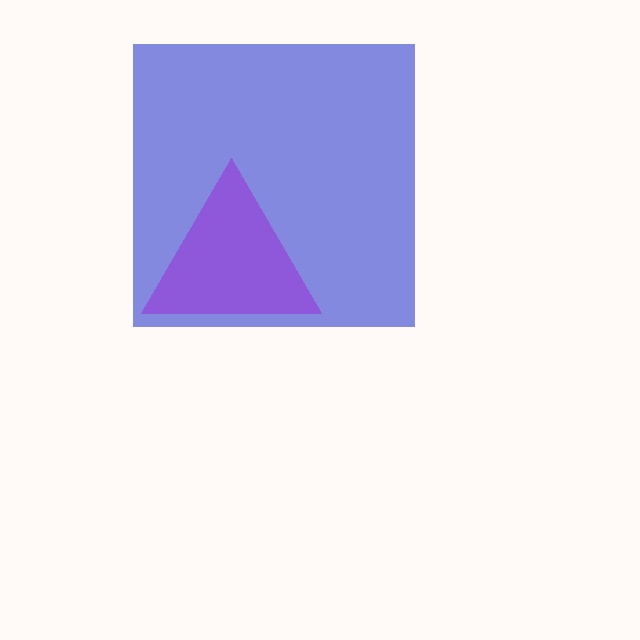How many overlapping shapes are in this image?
There are 2 overlapping shapes in the image.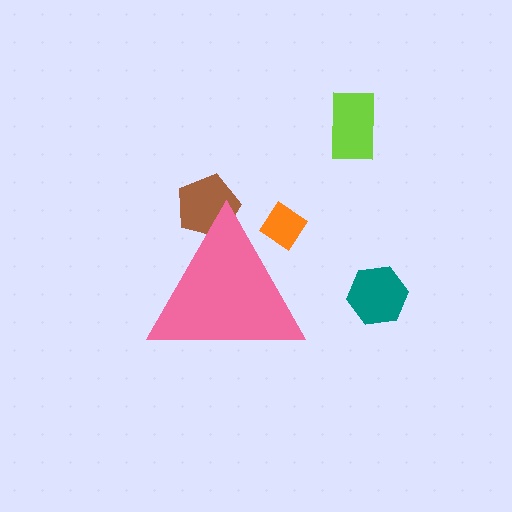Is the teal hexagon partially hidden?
No, the teal hexagon is fully visible.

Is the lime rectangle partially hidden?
No, the lime rectangle is fully visible.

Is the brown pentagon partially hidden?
Yes, the brown pentagon is partially hidden behind the pink triangle.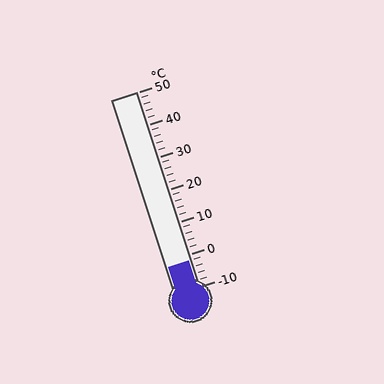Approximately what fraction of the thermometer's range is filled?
The thermometer is filled to approximately 15% of its range.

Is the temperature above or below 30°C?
The temperature is below 30°C.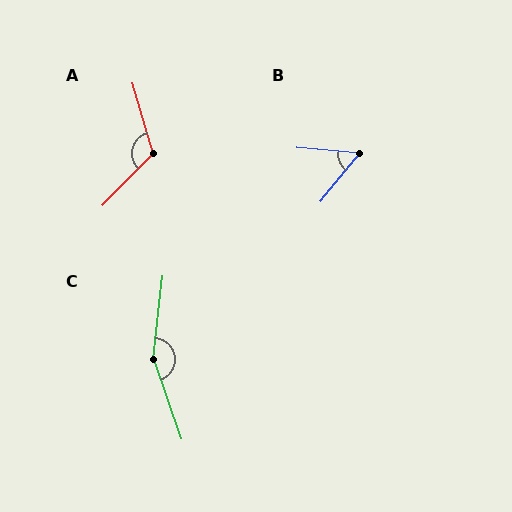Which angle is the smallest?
B, at approximately 56 degrees.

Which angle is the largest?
C, at approximately 154 degrees.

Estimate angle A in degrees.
Approximately 120 degrees.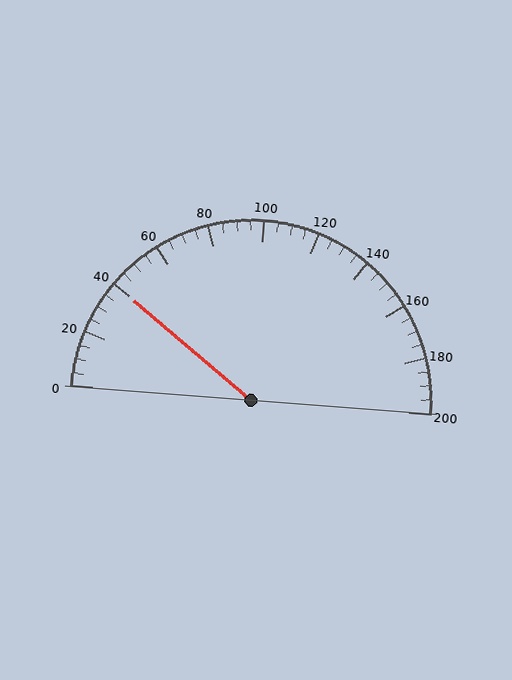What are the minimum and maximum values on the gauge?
The gauge ranges from 0 to 200.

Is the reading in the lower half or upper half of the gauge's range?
The reading is in the lower half of the range (0 to 200).